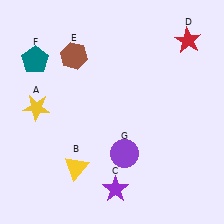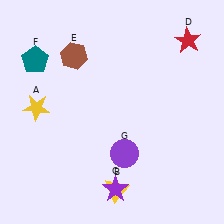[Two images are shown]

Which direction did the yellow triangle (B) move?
The yellow triangle (B) moved right.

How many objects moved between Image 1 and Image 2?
1 object moved between the two images.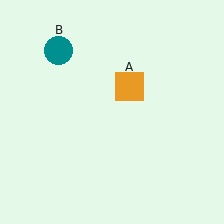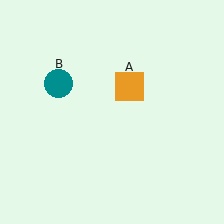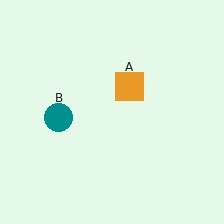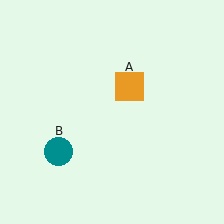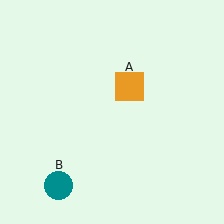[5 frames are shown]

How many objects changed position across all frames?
1 object changed position: teal circle (object B).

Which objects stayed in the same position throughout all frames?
Orange square (object A) remained stationary.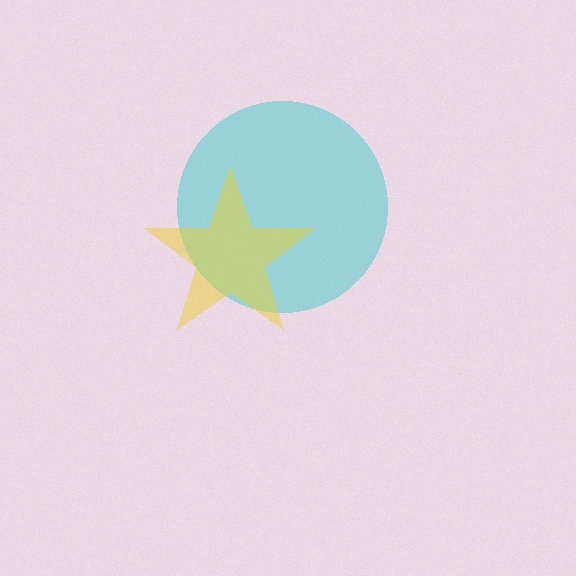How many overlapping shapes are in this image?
There are 2 overlapping shapes in the image.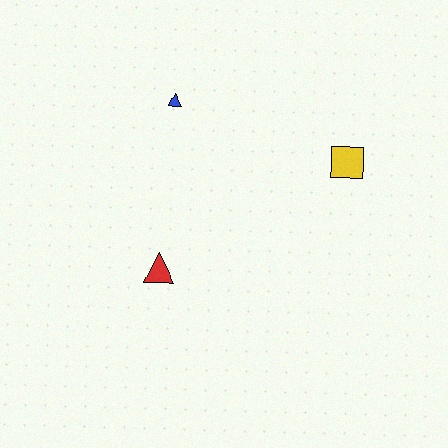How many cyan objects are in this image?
There are no cyan objects.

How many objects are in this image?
There are 3 objects.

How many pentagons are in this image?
There are no pentagons.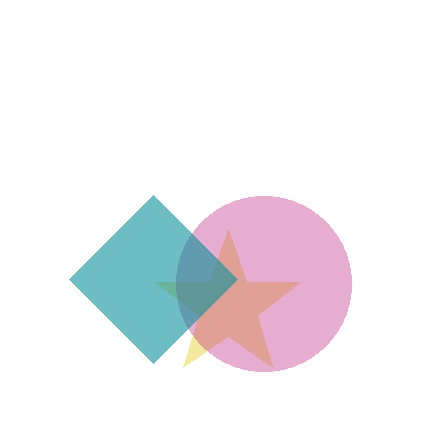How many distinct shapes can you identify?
There are 3 distinct shapes: a yellow star, a magenta circle, a teal diamond.